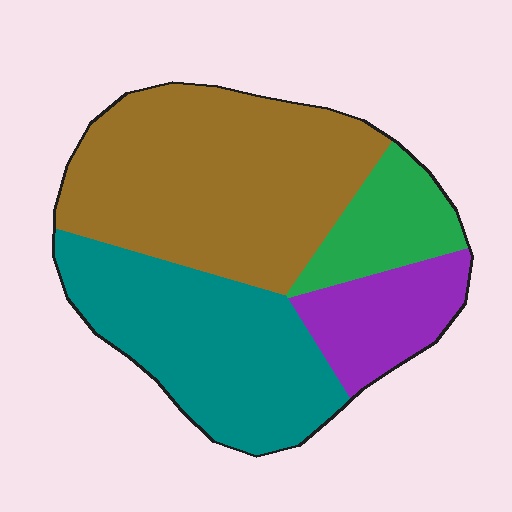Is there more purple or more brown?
Brown.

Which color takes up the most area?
Brown, at roughly 45%.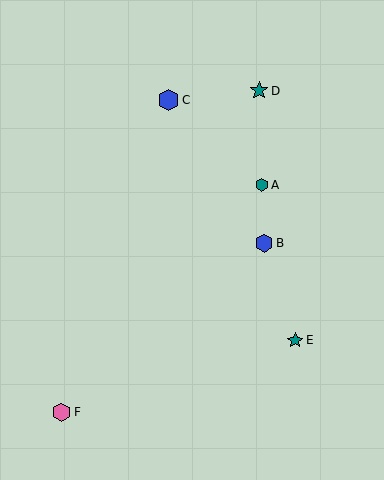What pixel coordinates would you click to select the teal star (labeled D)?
Click at (259, 91) to select the teal star D.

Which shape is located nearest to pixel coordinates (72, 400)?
The pink hexagon (labeled F) at (62, 412) is nearest to that location.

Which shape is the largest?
The blue hexagon (labeled C) is the largest.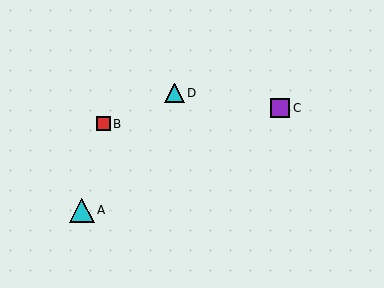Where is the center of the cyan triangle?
The center of the cyan triangle is at (174, 93).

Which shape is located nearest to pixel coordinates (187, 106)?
The cyan triangle (labeled D) at (174, 93) is nearest to that location.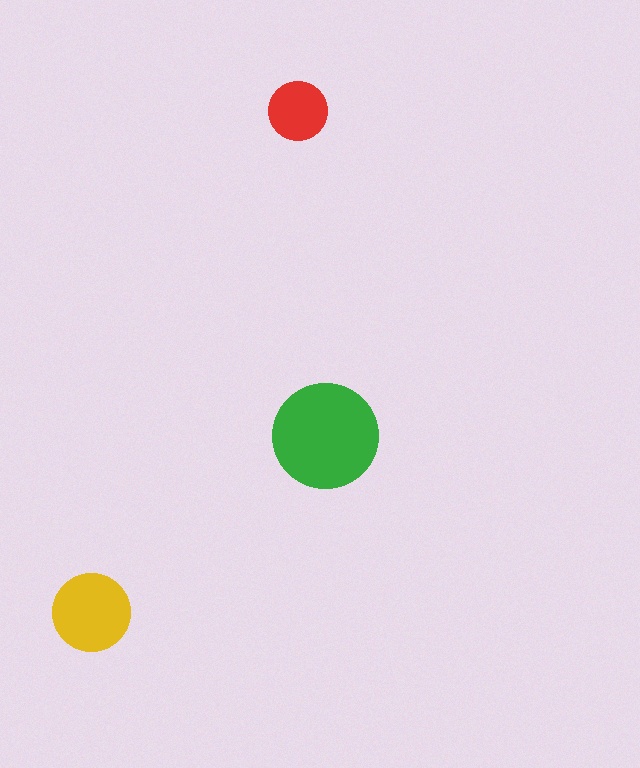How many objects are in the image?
There are 3 objects in the image.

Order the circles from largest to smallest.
the green one, the yellow one, the red one.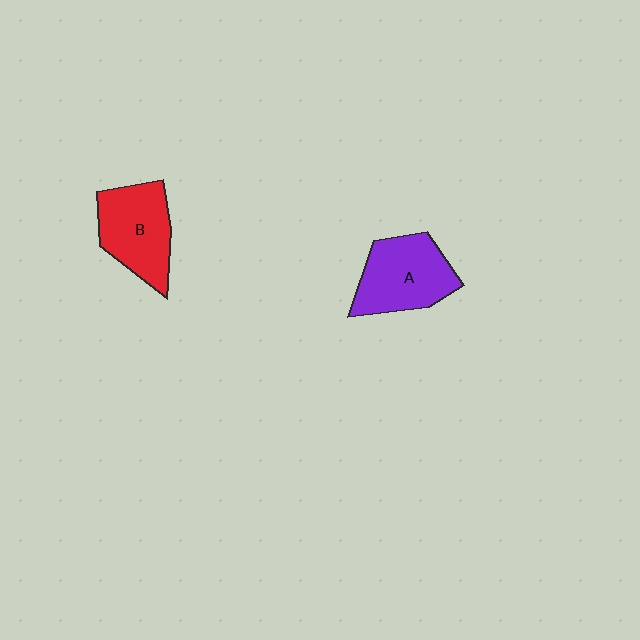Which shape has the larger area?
Shape A (purple).